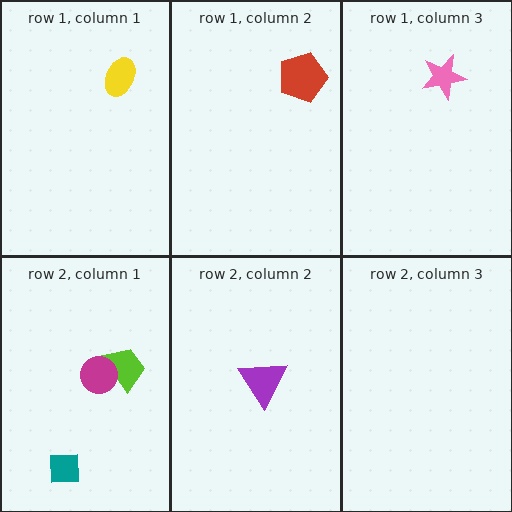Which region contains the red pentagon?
The row 1, column 2 region.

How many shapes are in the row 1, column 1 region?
1.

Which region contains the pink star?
The row 1, column 3 region.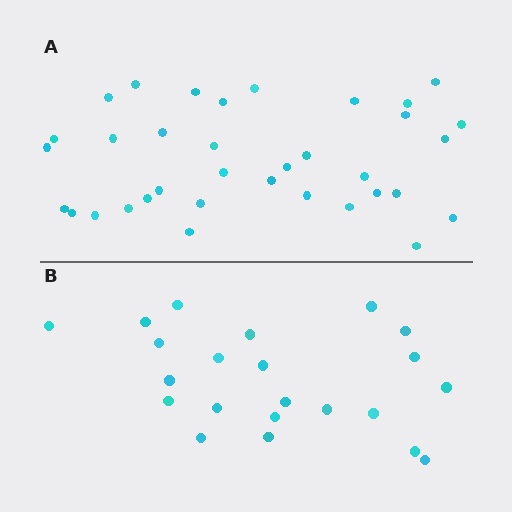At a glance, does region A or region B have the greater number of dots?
Region A (the top region) has more dots.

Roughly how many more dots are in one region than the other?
Region A has approximately 15 more dots than region B.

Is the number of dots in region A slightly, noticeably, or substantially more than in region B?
Region A has substantially more. The ratio is roughly 1.6 to 1.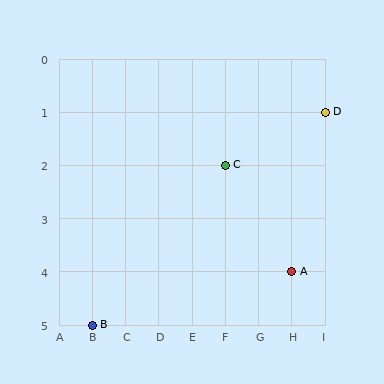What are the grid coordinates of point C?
Point C is at grid coordinates (F, 2).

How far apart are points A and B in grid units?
Points A and B are 6 columns and 1 row apart (about 6.1 grid units diagonally).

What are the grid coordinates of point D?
Point D is at grid coordinates (I, 1).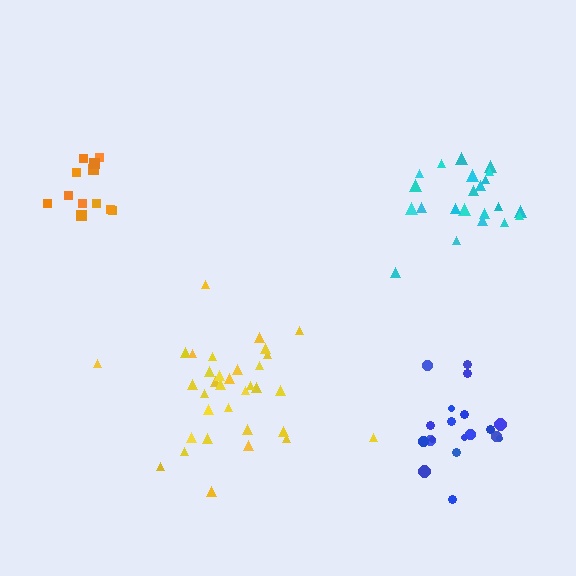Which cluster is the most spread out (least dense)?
Yellow.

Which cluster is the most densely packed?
Orange.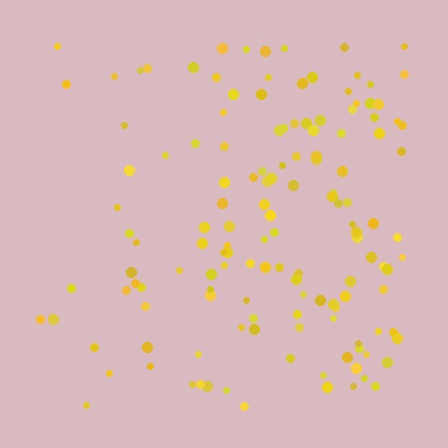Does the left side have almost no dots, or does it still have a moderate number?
Still a moderate number, just noticeably fewer than the right.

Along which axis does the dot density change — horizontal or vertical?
Horizontal.